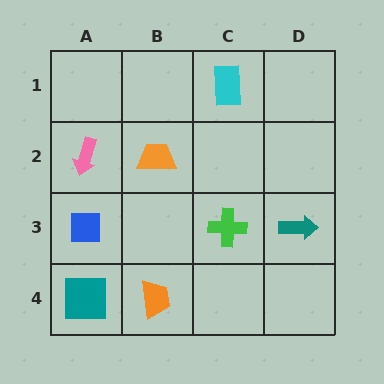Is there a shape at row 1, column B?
No, that cell is empty.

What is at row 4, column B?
An orange trapezoid.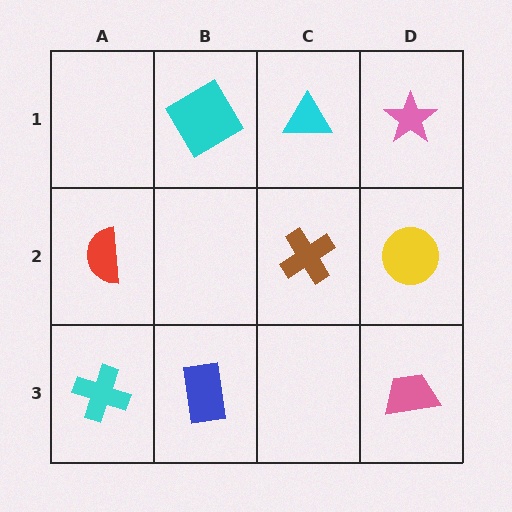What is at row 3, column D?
A pink trapezoid.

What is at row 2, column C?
A brown cross.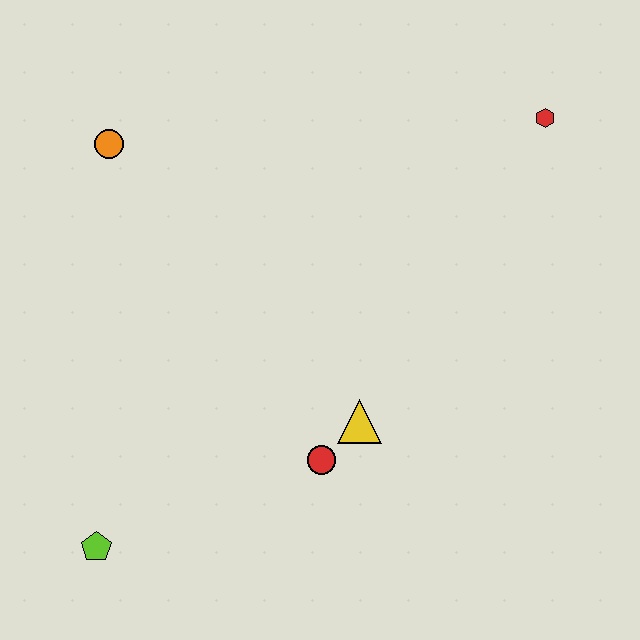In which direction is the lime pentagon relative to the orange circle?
The lime pentagon is below the orange circle.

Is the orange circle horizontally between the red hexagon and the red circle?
No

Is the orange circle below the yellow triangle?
No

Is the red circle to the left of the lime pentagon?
No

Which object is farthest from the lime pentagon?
The red hexagon is farthest from the lime pentagon.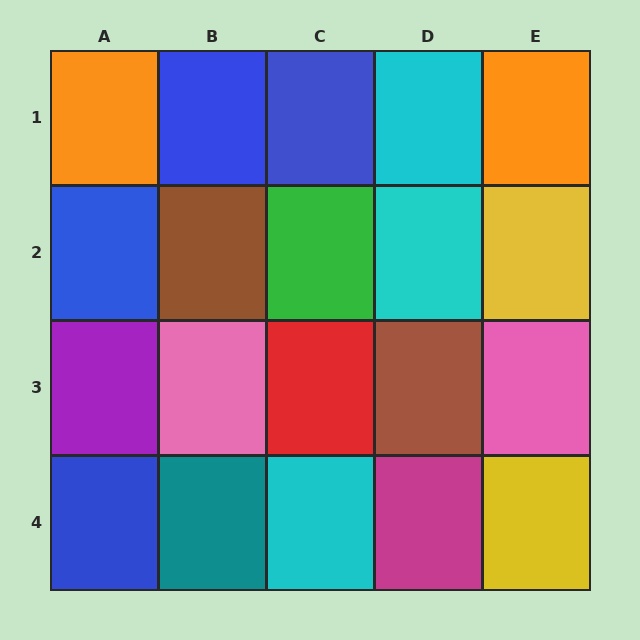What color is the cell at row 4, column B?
Teal.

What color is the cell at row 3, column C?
Red.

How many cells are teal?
1 cell is teal.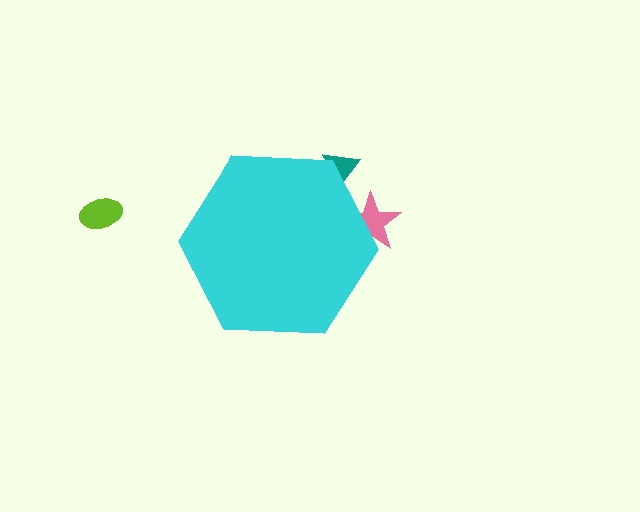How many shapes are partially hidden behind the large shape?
2 shapes are partially hidden.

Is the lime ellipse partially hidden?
No, the lime ellipse is fully visible.